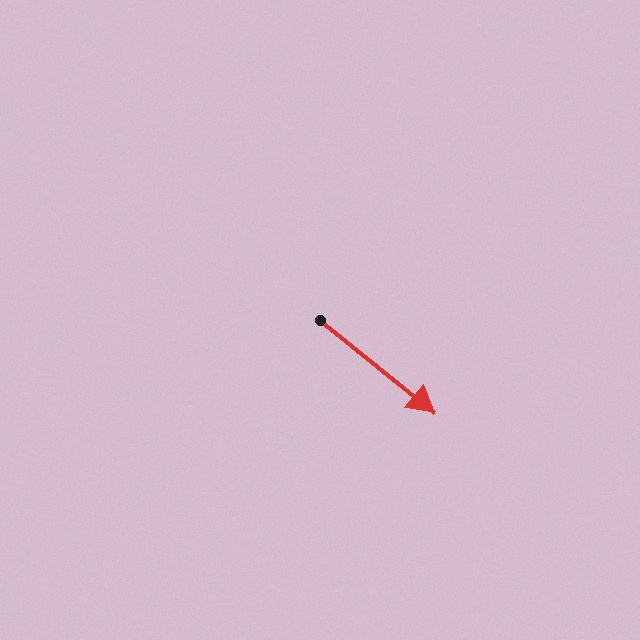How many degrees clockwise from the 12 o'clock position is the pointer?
Approximately 129 degrees.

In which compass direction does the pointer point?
Southeast.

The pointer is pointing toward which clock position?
Roughly 4 o'clock.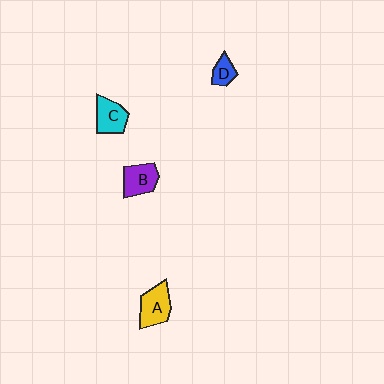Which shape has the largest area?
Shape A (yellow).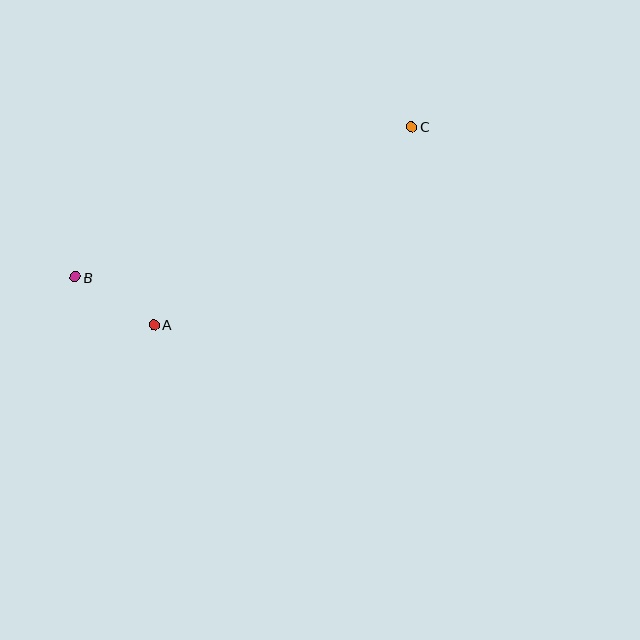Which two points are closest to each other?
Points A and B are closest to each other.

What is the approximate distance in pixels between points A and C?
The distance between A and C is approximately 325 pixels.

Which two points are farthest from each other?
Points B and C are farthest from each other.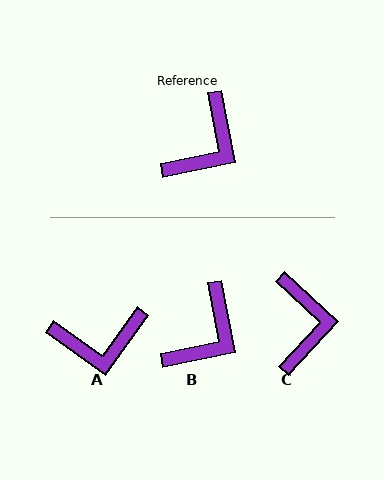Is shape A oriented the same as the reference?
No, it is off by about 47 degrees.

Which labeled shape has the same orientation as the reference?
B.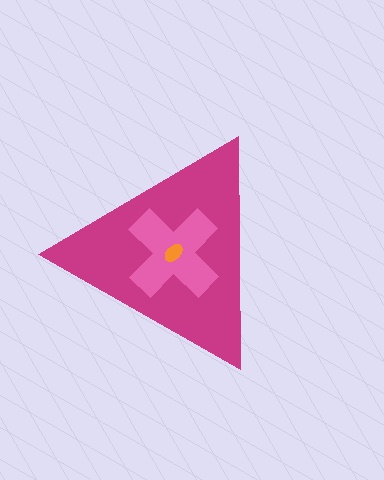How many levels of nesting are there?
3.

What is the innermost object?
The orange ellipse.